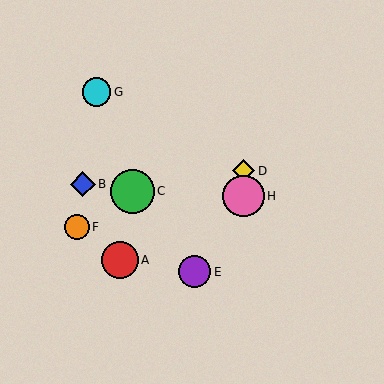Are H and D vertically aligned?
Yes, both are at x≈243.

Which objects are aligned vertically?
Objects D, H are aligned vertically.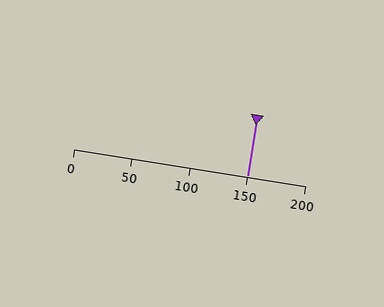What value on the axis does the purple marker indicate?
The marker indicates approximately 150.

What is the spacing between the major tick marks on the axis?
The major ticks are spaced 50 apart.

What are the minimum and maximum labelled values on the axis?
The axis runs from 0 to 200.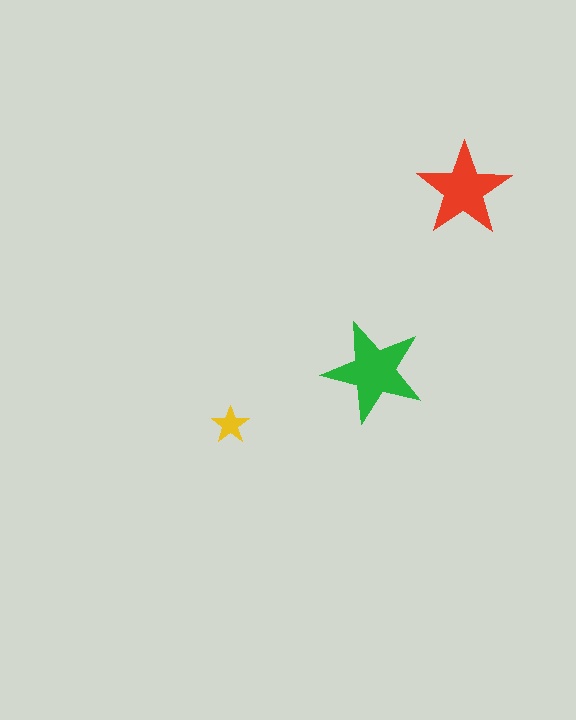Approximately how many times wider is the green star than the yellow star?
About 3 times wider.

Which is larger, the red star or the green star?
The green one.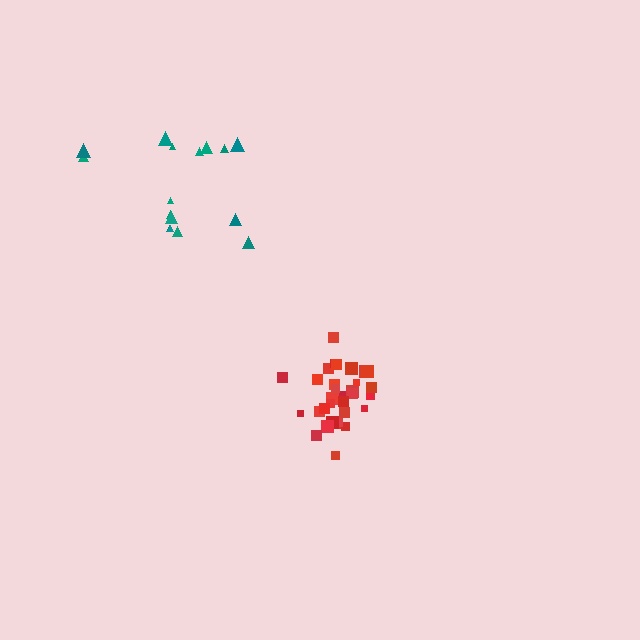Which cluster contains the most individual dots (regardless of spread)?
Red (33).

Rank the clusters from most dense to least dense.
red, teal.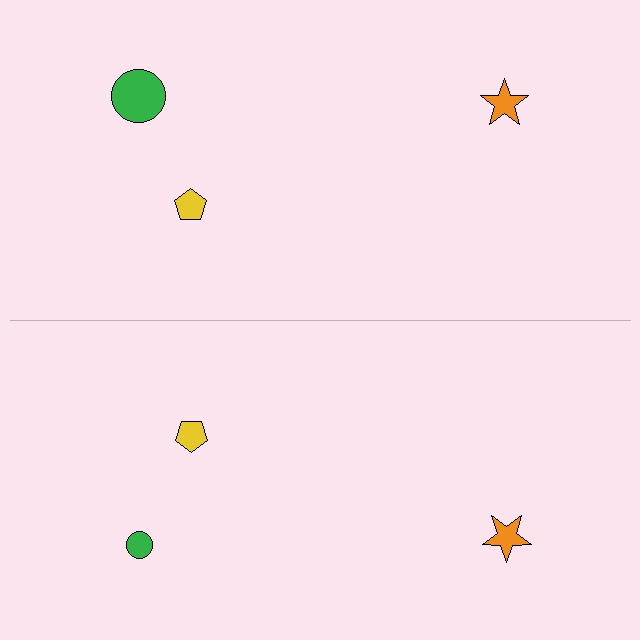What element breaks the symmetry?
The green circle on the bottom side has a different size than its mirror counterpart.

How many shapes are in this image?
There are 6 shapes in this image.